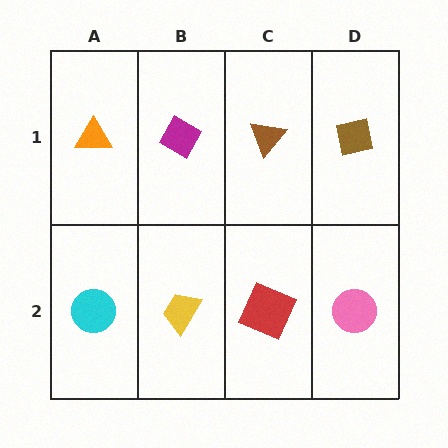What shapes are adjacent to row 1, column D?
A pink circle (row 2, column D), a brown triangle (row 1, column C).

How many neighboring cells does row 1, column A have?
2.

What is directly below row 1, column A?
A cyan circle.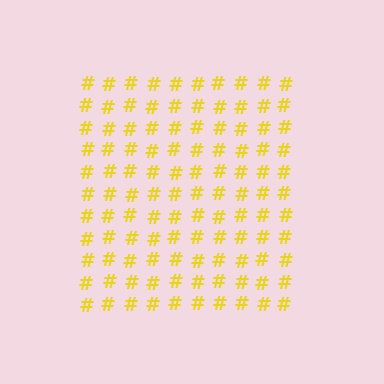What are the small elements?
The small elements are hash symbols.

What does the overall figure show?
The overall figure shows a square.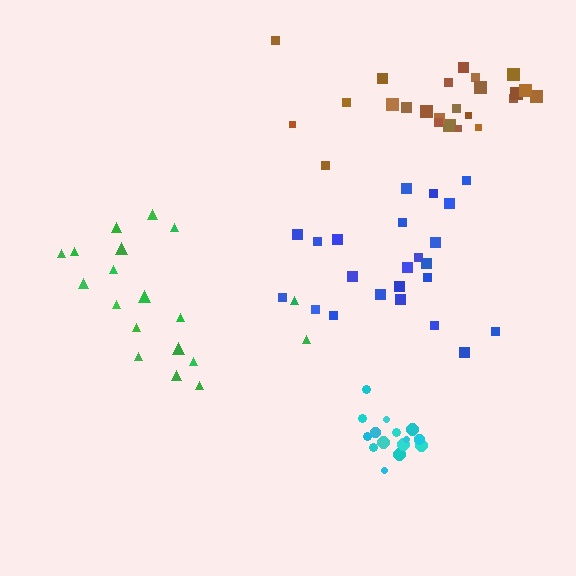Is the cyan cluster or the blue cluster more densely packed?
Cyan.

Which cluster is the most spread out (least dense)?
Green.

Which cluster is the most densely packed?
Cyan.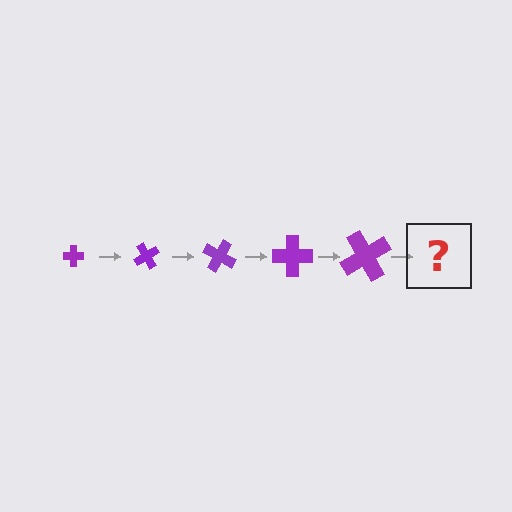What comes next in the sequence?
The next element should be a cross, larger than the previous one and rotated 300 degrees from the start.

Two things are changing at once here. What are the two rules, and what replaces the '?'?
The two rules are that the cross grows larger each step and it rotates 60 degrees each step. The '?' should be a cross, larger than the previous one and rotated 300 degrees from the start.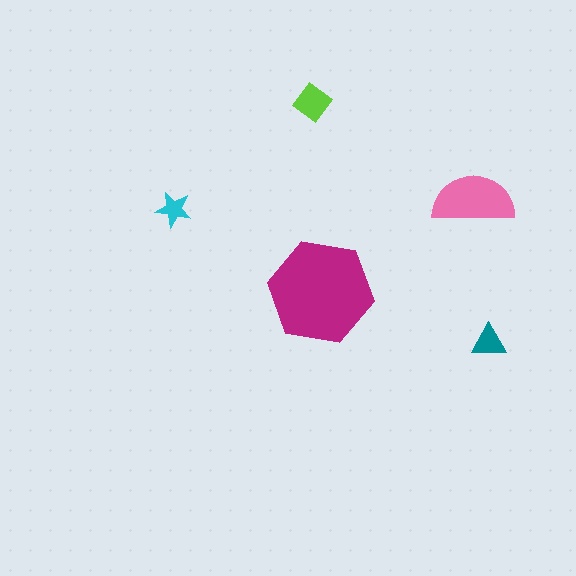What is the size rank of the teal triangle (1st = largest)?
4th.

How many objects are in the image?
There are 5 objects in the image.